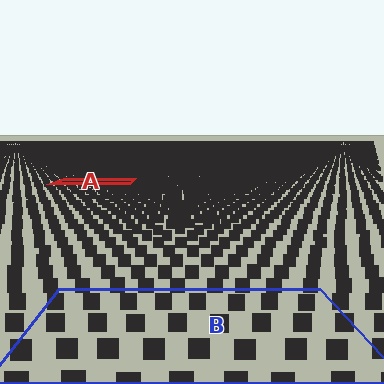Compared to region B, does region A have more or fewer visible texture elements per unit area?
Region A has more texture elements per unit area — they are packed more densely because it is farther away.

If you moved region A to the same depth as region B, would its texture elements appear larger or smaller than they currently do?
They would appear larger. At a closer depth, the same texture elements are projected at a bigger on-screen size.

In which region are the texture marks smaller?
The texture marks are smaller in region A, because it is farther away.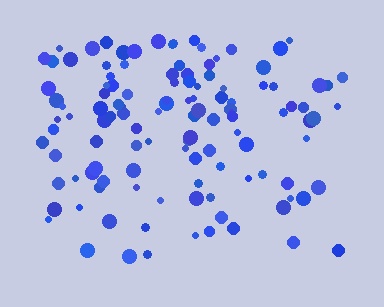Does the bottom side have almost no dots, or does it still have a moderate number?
Still a moderate number, just noticeably fewer than the top.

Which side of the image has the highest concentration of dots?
The top.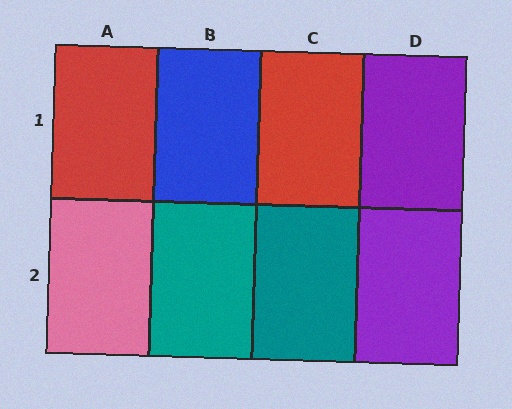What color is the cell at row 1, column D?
Purple.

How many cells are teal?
2 cells are teal.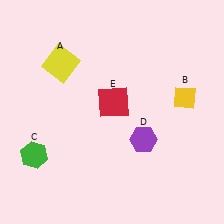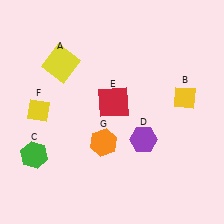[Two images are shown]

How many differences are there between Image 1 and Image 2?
There are 2 differences between the two images.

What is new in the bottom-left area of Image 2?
An orange hexagon (G) was added in the bottom-left area of Image 2.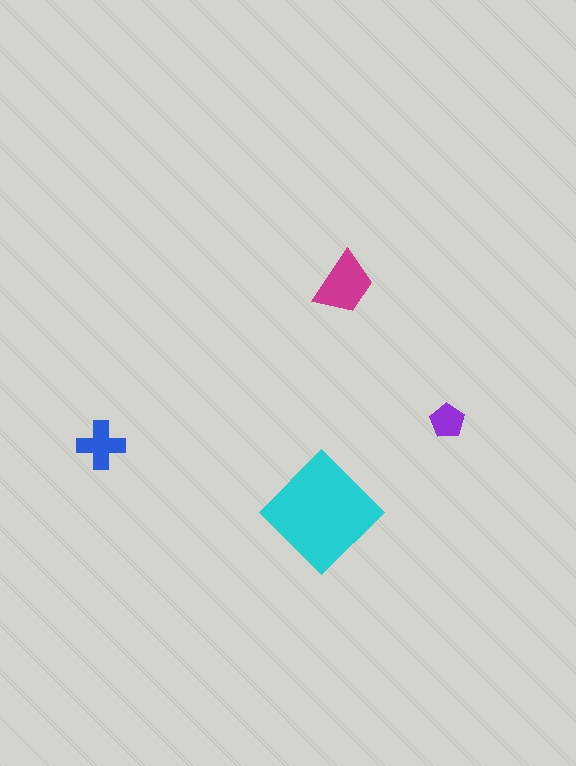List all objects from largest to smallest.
The cyan diamond, the magenta trapezoid, the blue cross, the purple pentagon.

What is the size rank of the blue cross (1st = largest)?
3rd.